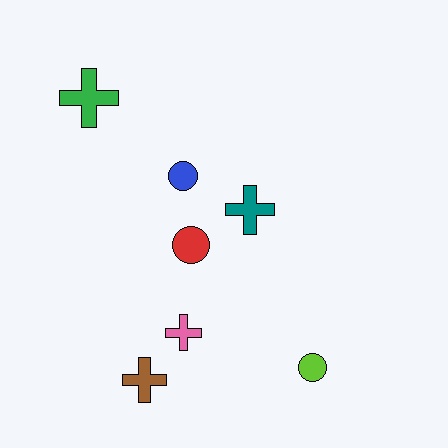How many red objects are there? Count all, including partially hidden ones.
There is 1 red object.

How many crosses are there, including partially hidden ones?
There are 4 crosses.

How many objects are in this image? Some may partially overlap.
There are 7 objects.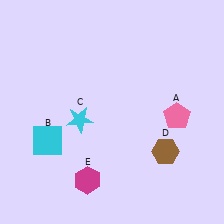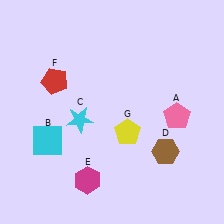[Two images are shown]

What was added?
A red pentagon (F), a yellow pentagon (G) were added in Image 2.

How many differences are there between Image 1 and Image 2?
There are 2 differences between the two images.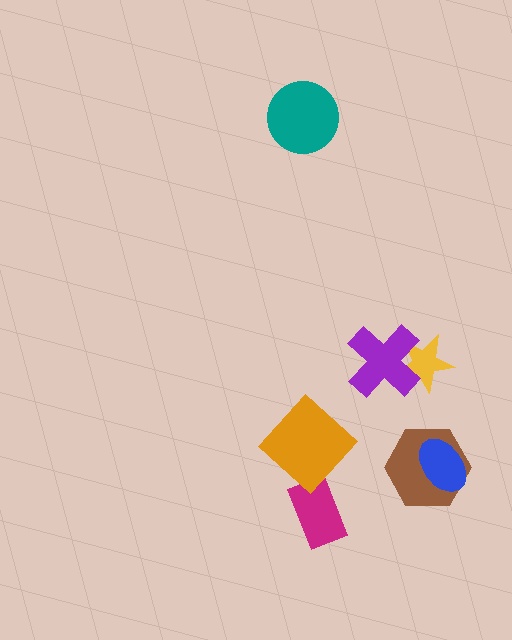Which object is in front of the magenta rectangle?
The orange diamond is in front of the magenta rectangle.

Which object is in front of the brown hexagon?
The blue ellipse is in front of the brown hexagon.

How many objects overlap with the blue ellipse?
1 object overlaps with the blue ellipse.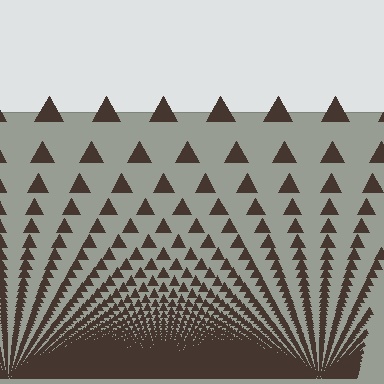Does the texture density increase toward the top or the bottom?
Density increases toward the bottom.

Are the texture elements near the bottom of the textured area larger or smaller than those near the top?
Smaller. The gradient is inverted — elements near the bottom are smaller and denser.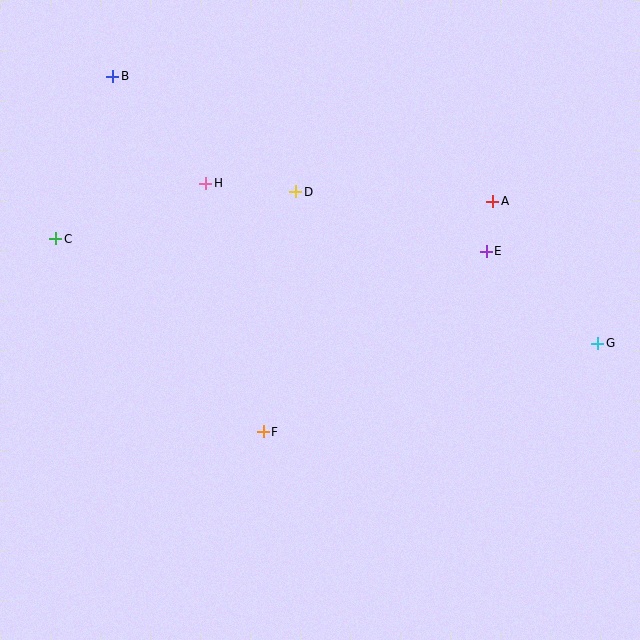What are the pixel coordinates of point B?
Point B is at (113, 76).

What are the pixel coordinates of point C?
Point C is at (56, 239).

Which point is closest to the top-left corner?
Point B is closest to the top-left corner.